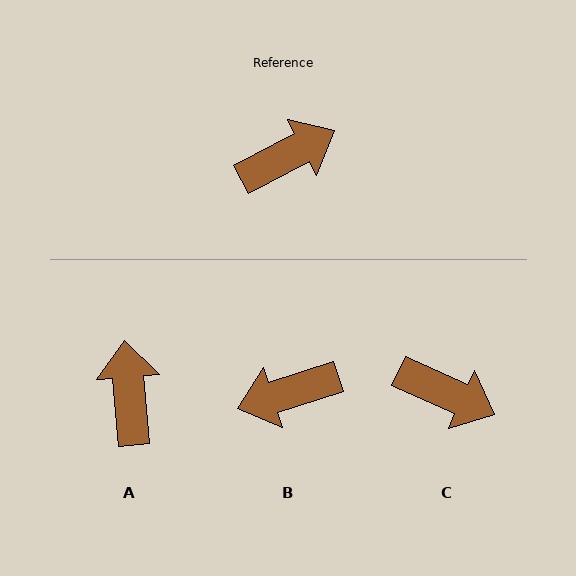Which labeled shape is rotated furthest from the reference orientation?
B, about 170 degrees away.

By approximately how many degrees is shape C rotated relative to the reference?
Approximately 52 degrees clockwise.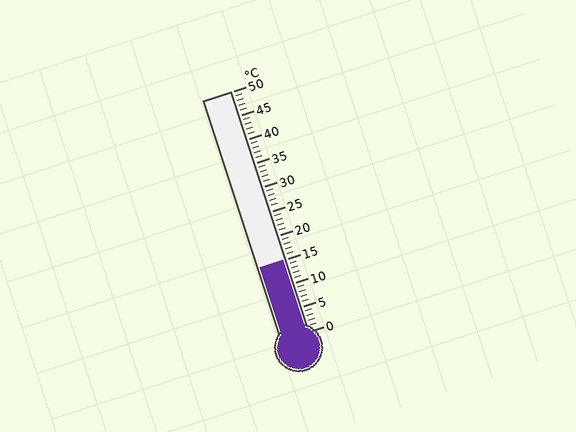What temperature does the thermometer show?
The thermometer shows approximately 15°C.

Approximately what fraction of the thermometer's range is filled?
The thermometer is filled to approximately 30% of its range.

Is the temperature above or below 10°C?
The temperature is above 10°C.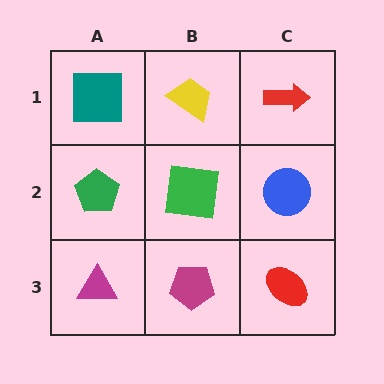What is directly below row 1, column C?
A blue circle.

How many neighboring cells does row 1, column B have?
3.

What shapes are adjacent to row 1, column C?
A blue circle (row 2, column C), a yellow trapezoid (row 1, column B).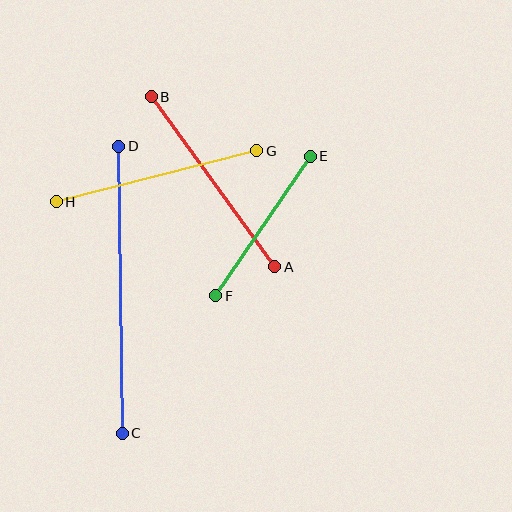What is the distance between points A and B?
The distance is approximately 210 pixels.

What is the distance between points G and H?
The distance is approximately 207 pixels.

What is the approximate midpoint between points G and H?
The midpoint is at approximately (156, 176) pixels.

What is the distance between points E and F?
The distance is approximately 169 pixels.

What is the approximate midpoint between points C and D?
The midpoint is at approximately (121, 290) pixels.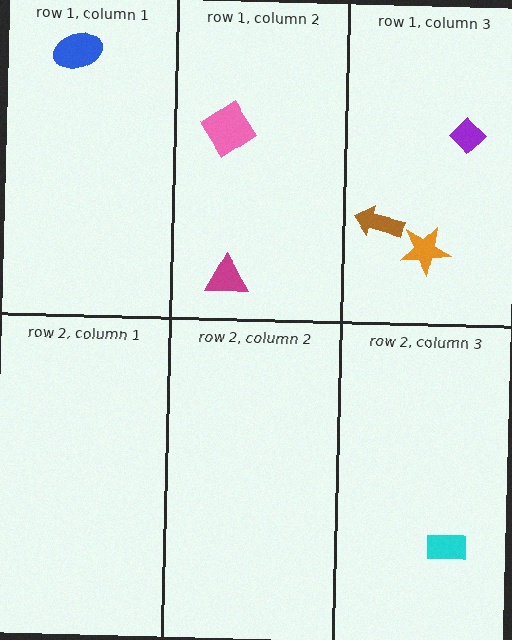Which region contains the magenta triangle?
The row 1, column 2 region.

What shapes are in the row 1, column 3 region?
The brown arrow, the purple diamond, the orange star.